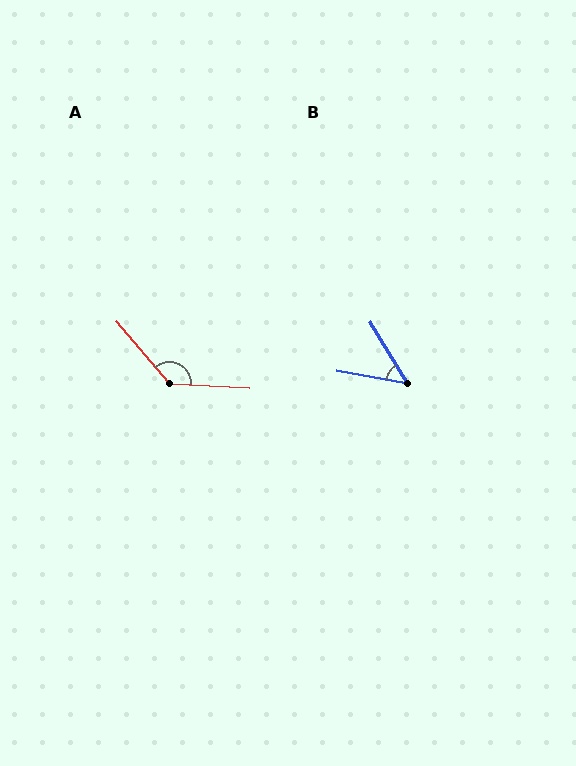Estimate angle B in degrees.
Approximately 48 degrees.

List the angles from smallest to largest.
B (48°), A (134°).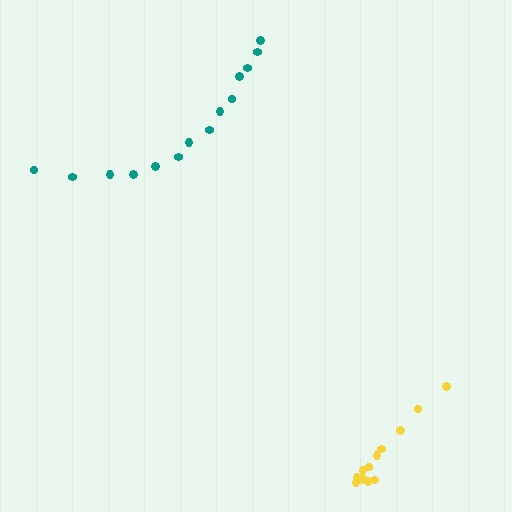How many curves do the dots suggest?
There are 2 distinct paths.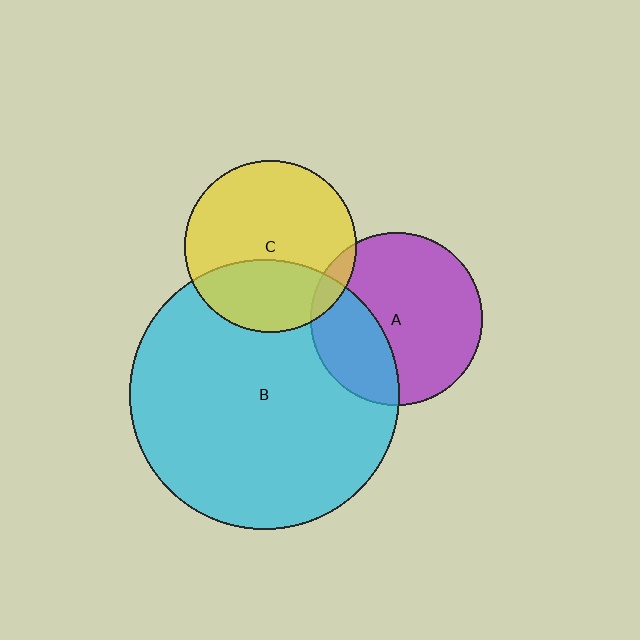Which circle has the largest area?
Circle B (cyan).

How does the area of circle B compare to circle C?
Approximately 2.4 times.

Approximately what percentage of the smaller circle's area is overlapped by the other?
Approximately 35%.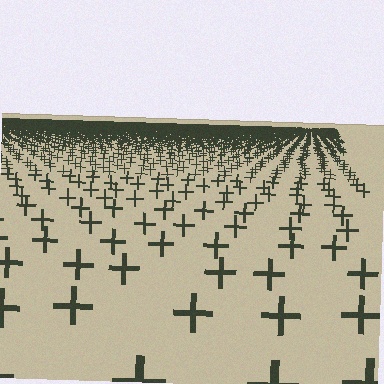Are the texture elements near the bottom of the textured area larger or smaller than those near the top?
Larger. Near the bottom, elements are closer to the viewer and appear at a bigger on-screen size.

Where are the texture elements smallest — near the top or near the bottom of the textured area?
Near the top.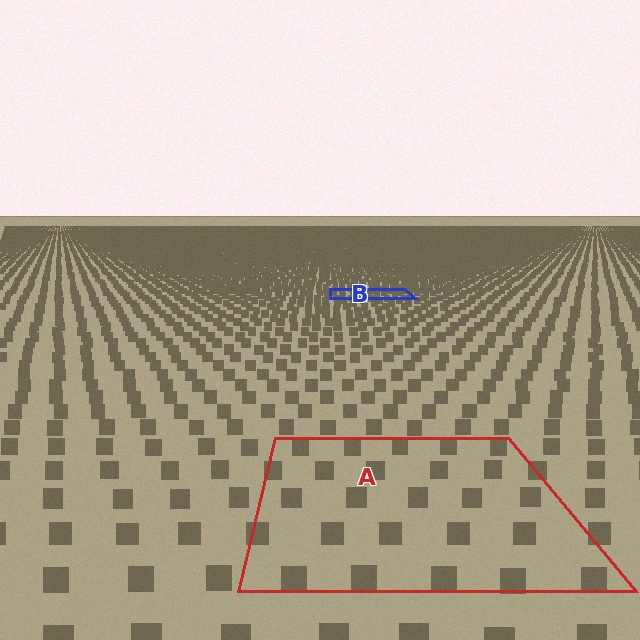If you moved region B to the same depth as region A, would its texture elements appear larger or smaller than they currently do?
They would appear larger. At a closer depth, the same texture elements are projected at a bigger on-screen size.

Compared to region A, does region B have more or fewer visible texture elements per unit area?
Region B has more texture elements per unit area — they are packed more densely because it is farther away.